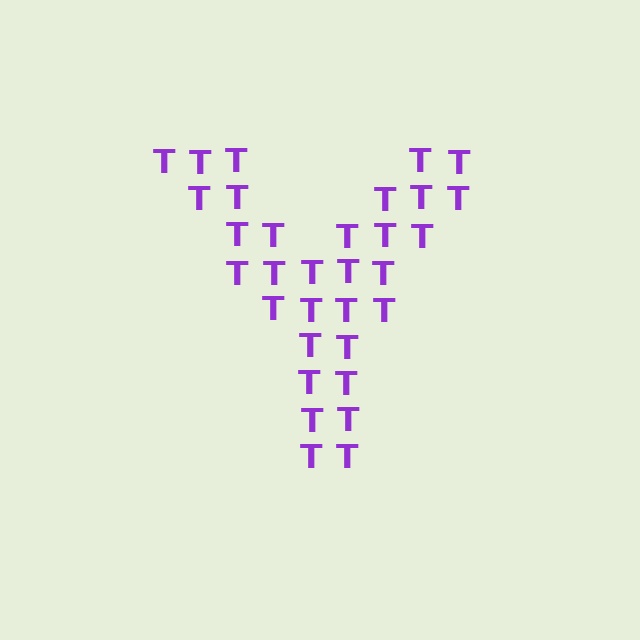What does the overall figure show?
The overall figure shows the letter Y.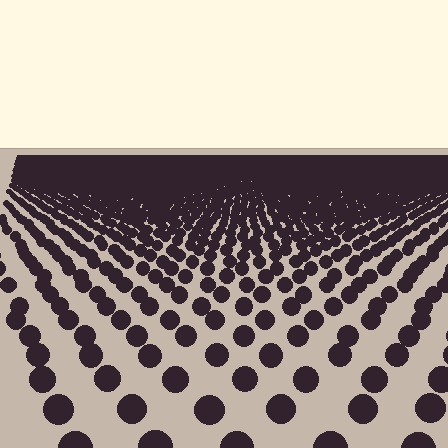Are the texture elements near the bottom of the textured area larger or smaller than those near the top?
Larger. Near the bottom, elements are closer to the viewer and appear at a bigger on-screen size.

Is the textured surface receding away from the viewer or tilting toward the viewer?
The surface is receding away from the viewer. Texture elements get smaller and denser toward the top.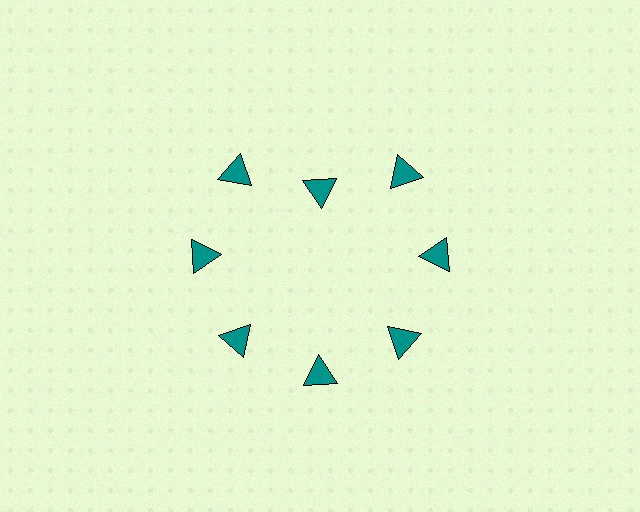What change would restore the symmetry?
The symmetry would be restored by moving it outward, back onto the ring so that all 8 triangles sit at equal angles and equal distance from the center.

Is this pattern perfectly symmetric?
No. The 8 teal triangles are arranged in a ring, but one element near the 12 o'clock position is pulled inward toward the center, breaking the 8-fold rotational symmetry.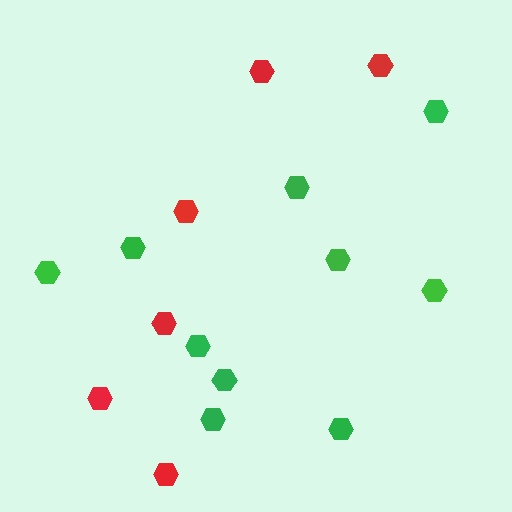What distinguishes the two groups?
There are 2 groups: one group of green hexagons (10) and one group of red hexagons (6).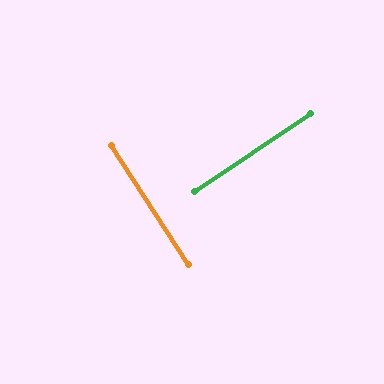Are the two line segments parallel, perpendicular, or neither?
Perpendicular — they meet at approximately 88°.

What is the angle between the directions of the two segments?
Approximately 88 degrees.